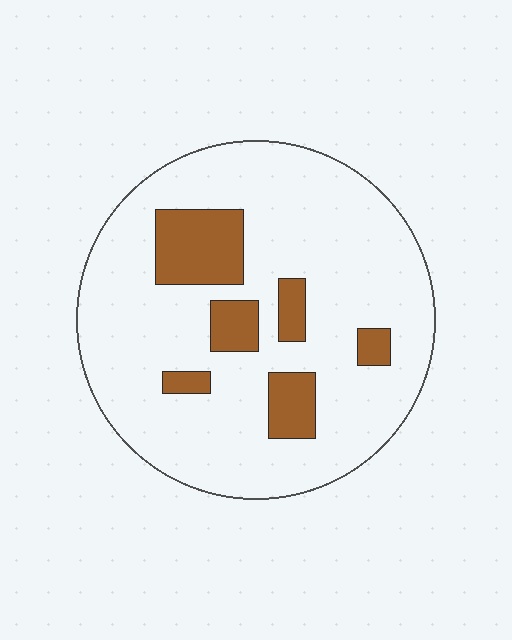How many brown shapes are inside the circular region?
6.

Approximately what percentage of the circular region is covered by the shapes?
Approximately 15%.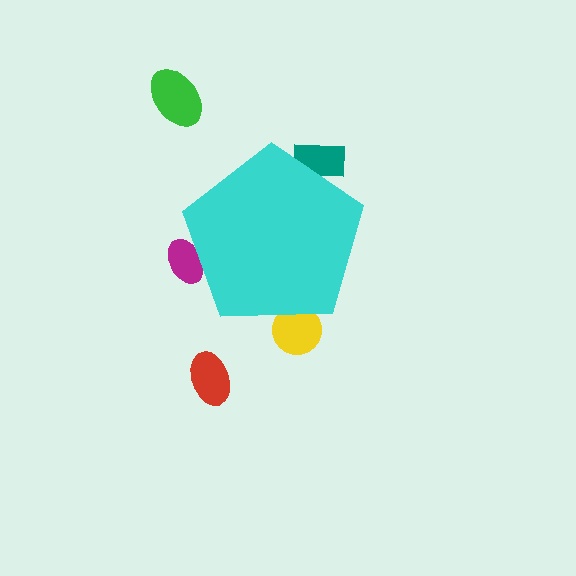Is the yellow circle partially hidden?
Yes, the yellow circle is partially hidden behind the cyan pentagon.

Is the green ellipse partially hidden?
No, the green ellipse is fully visible.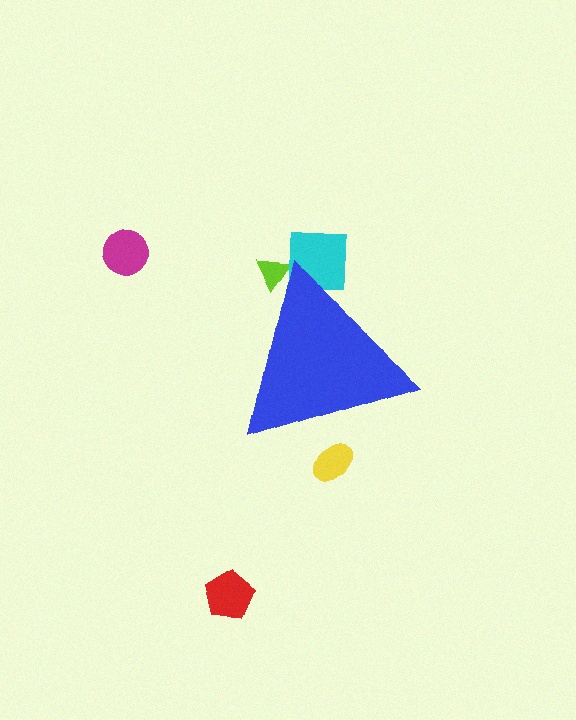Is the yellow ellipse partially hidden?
Yes, the yellow ellipse is partially hidden behind the blue triangle.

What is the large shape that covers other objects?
A blue triangle.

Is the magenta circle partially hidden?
No, the magenta circle is fully visible.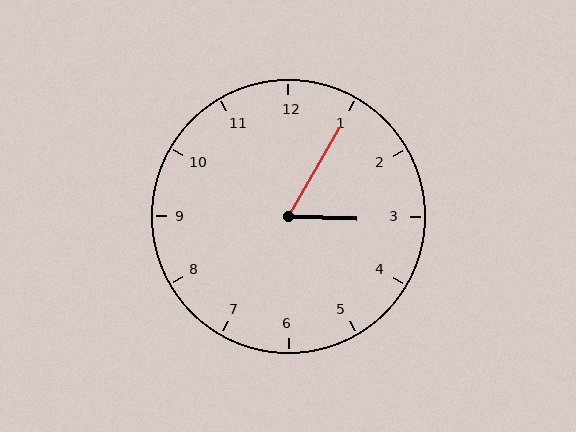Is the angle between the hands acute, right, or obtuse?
It is acute.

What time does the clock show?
3:05.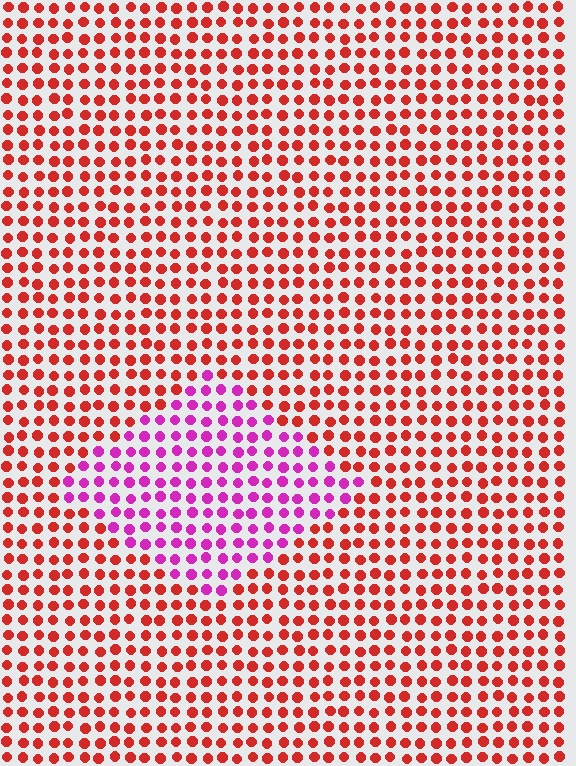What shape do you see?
I see a diamond.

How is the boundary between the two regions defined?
The boundary is defined purely by a slight shift in hue (about 52 degrees). Spacing, size, and orientation are identical on both sides.